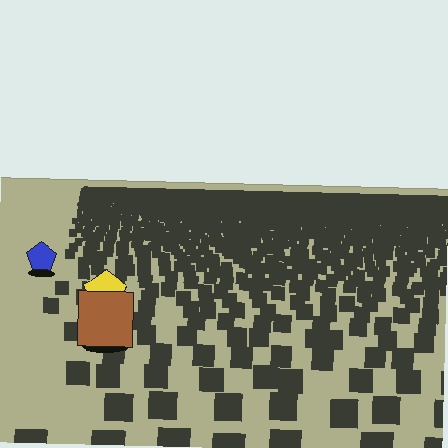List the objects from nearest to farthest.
From nearest to farthest: the brown square, the yellow pentagon, the blue pentagon.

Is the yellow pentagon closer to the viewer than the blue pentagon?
Yes. The yellow pentagon is closer — you can tell from the texture gradient: the ground texture is coarser near it.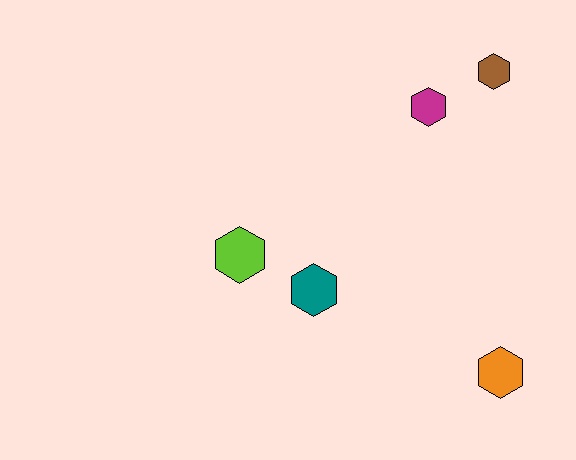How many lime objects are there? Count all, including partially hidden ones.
There is 1 lime object.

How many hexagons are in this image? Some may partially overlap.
There are 5 hexagons.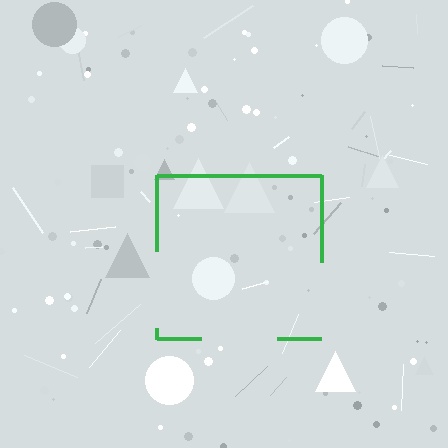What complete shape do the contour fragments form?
The contour fragments form a square.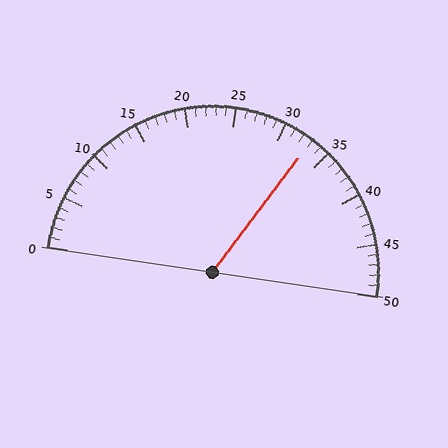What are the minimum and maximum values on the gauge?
The gauge ranges from 0 to 50.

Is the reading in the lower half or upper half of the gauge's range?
The reading is in the upper half of the range (0 to 50).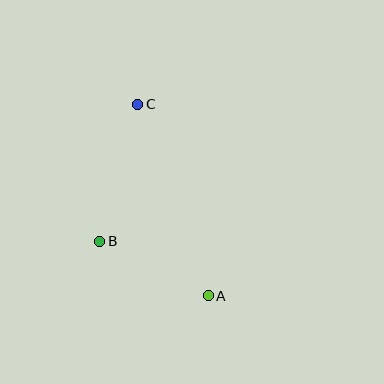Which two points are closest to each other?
Points A and B are closest to each other.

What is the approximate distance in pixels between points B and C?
The distance between B and C is approximately 142 pixels.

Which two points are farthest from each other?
Points A and C are farthest from each other.